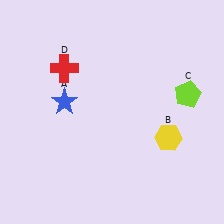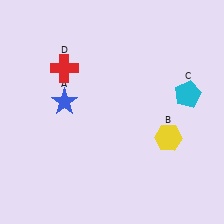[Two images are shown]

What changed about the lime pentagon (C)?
In Image 1, C is lime. In Image 2, it changed to cyan.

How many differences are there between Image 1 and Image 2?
There is 1 difference between the two images.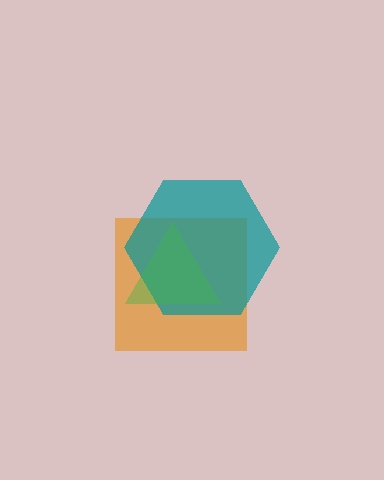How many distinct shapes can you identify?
There are 3 distinct shapes: an orange square, a teal hexagon, a green triangle.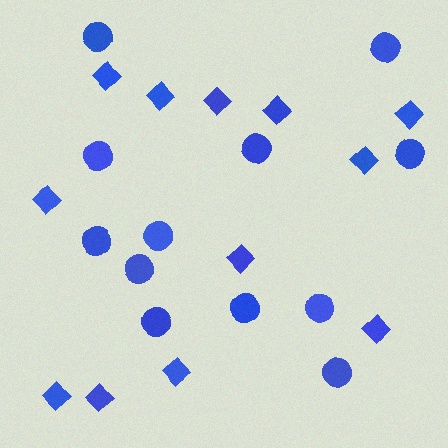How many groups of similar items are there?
There are 2 groups: one group of diamonds (12) and one group of circles (12).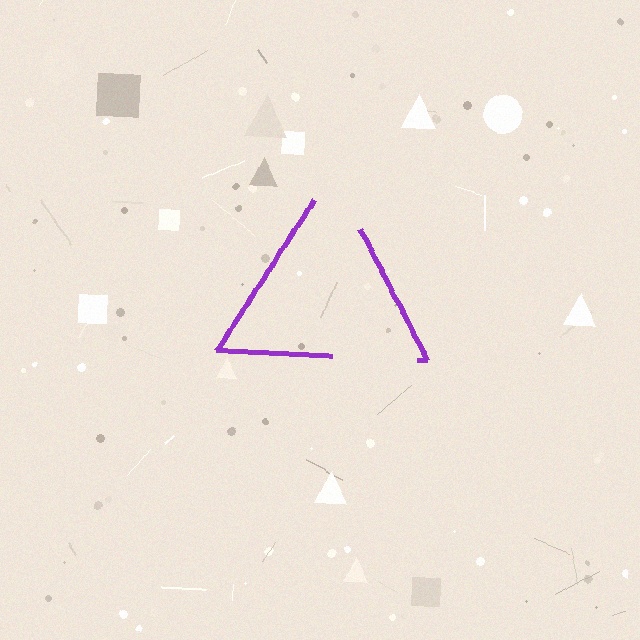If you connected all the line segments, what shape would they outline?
They would outline a triangle.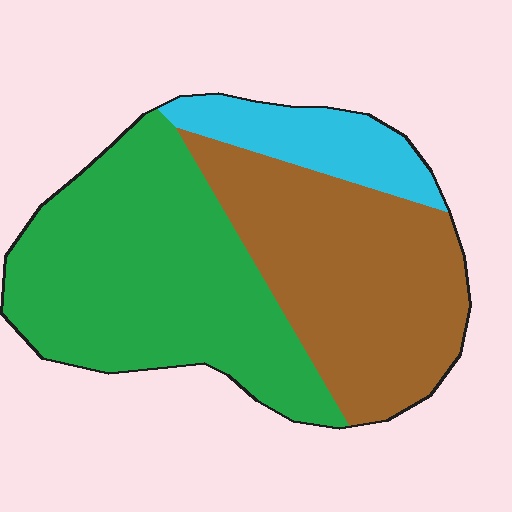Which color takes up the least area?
Cyan, at roughly 15%.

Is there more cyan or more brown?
Brown.